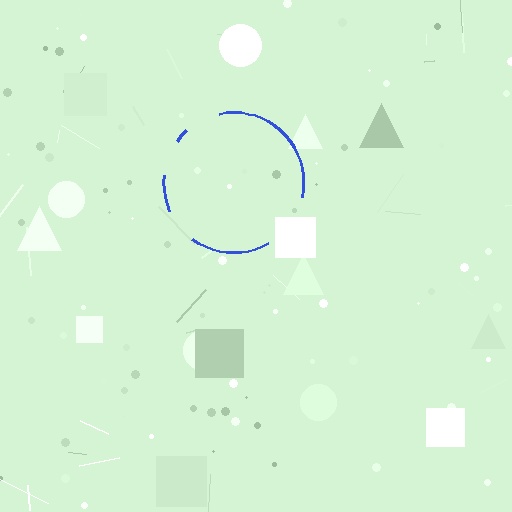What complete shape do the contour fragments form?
The contour fragments form a circle.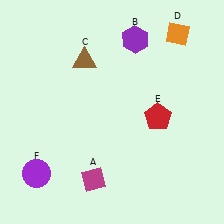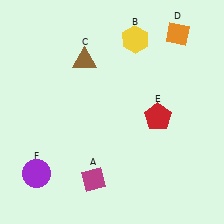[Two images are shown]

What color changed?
The hexagon (B) changed from purple in Image 1 to yellow in Image 2.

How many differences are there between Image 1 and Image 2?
There is 1 difference between the two images.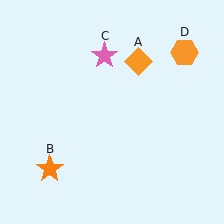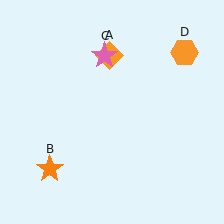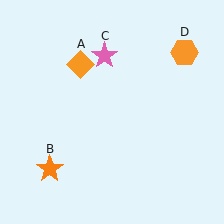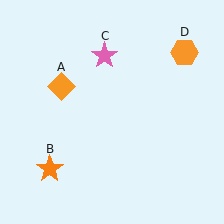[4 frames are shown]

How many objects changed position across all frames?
1 object changed position: orange diamond (object A).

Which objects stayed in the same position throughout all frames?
Orange star (object B) and pink star (object C) and orange hexagon (object D) remained stationary.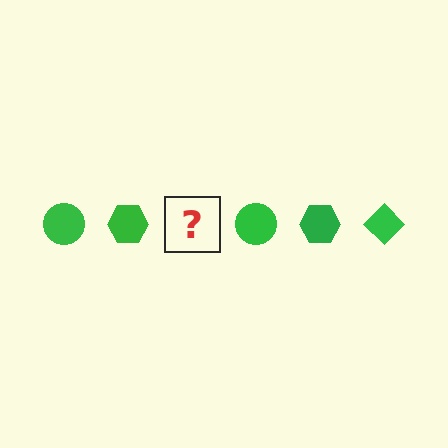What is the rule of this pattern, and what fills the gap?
The rule is that the pattern cycles through circle, hexagon, diamond shapes in green. The gap should be filled with a green diamond.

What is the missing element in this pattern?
The missing element is a green diamond.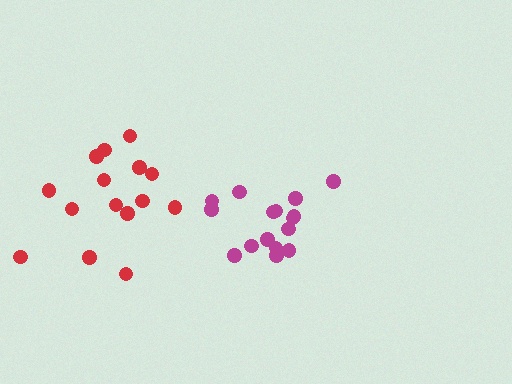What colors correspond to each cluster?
The clusters are colored: red, magenta.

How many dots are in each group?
Group 1: 15 dots, Group 2: 16 dots (31 total).